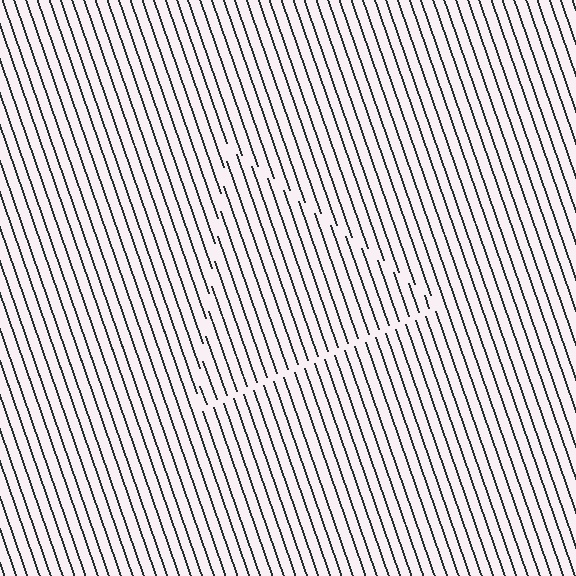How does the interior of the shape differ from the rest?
The interior of the shape contains the same grating, shifted by half a period — the contour is defined by the phase discontinuity where line-ends from the inner and outer gratings abut.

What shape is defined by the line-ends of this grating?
An illusory triangle. The interior of the shape contains the same grating, shifted by half a period — the contour is defined by the phase discontinuity where line-ends from the inner and outer gratings abut.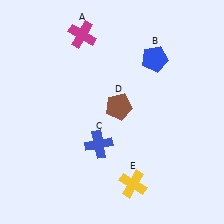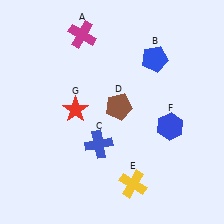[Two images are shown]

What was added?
A blue hexagon (F), a red star (G) were added in Image 2.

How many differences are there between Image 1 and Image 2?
There are 2 differences between the two images.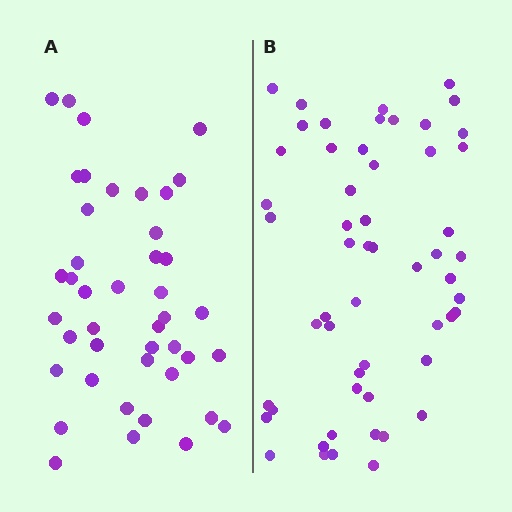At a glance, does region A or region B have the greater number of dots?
Region B (the right region) has more dots.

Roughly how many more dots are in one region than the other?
Region B has roughly 12 or so more dots than region A.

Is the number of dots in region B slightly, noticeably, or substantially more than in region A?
Region B has noticeably more, but not dramatically so. The ratio is roughly 1.3 to 1.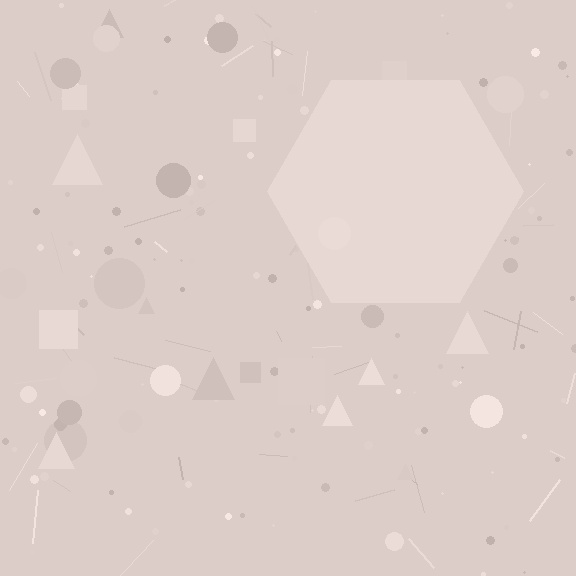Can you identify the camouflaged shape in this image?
The camouflaged shape is a hexagon.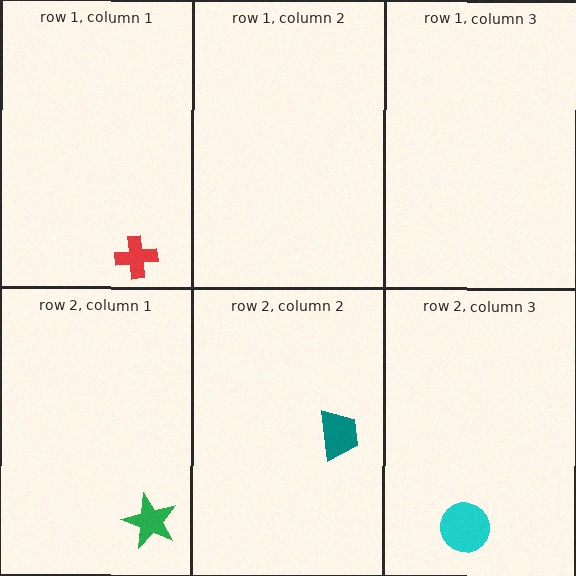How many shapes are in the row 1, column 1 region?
1.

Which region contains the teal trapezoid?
The row 2, column 2 region.